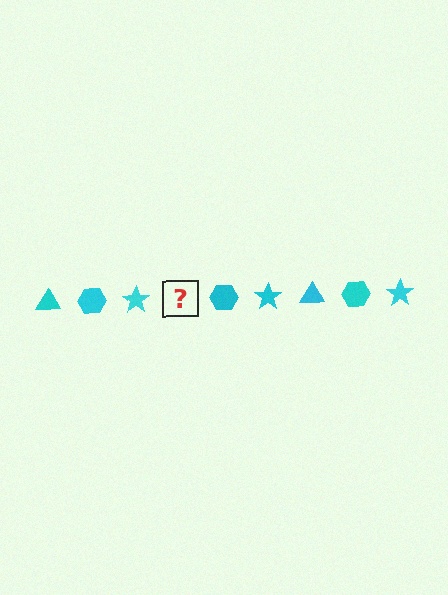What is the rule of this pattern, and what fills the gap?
The rule is that the pattern cycles through triangle, hexagon, star shapes in cyan. The gap should be filled with a cyan triangle.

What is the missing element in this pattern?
The missing element is a cyan triangle.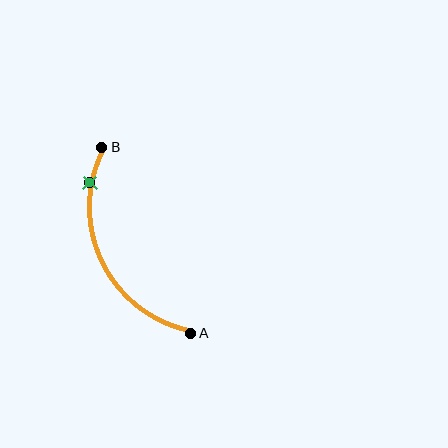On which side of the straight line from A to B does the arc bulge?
The arc bulges to the left of the straight line connecting A and B.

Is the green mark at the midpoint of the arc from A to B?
No. The green mark lies on the arc but is closer to endpoint B. The arc midpoint would be at the point on the curve equidistant along the arc from both A and B.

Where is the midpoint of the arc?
The arc midpoint is the point on the curve farthest from the straight line joining A and B. It sits to the left of that line.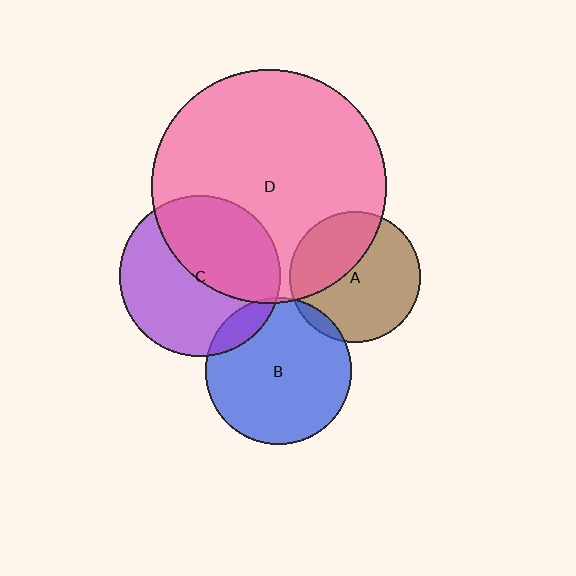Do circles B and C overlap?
Yes.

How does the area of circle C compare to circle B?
Approximately 1.2 times.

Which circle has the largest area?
Circle D (pink).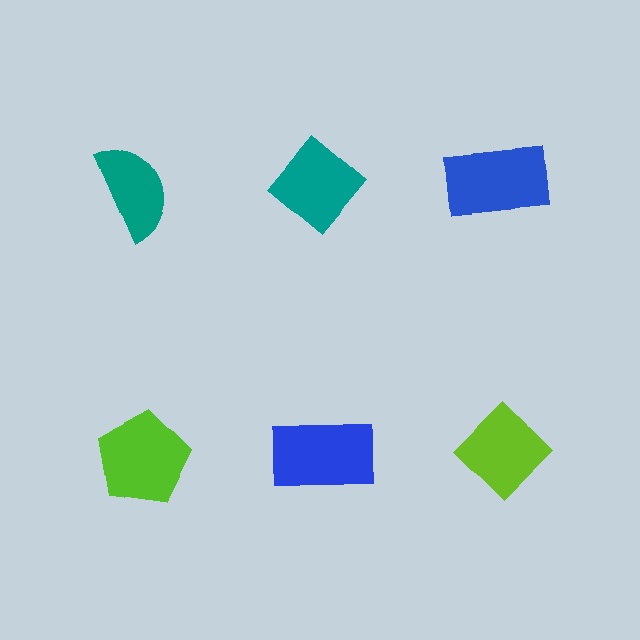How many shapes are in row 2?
3 shapes.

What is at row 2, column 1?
A lime pentagon.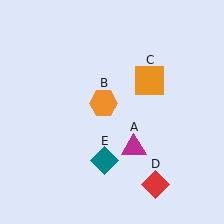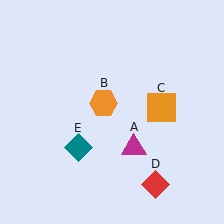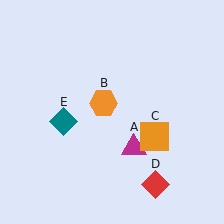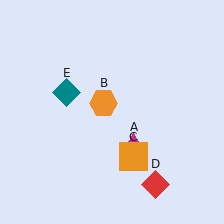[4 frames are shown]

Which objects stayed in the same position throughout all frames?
Magenta triangle (object A) and orange hexagon (object B) and red diamond (object D) remained stationary.